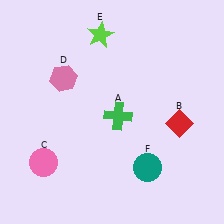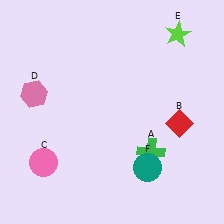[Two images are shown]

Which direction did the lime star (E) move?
The lime star (E) moved right.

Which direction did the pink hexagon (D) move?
The pink hexagon (D) moved left.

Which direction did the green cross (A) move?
The green cross (A) moved down.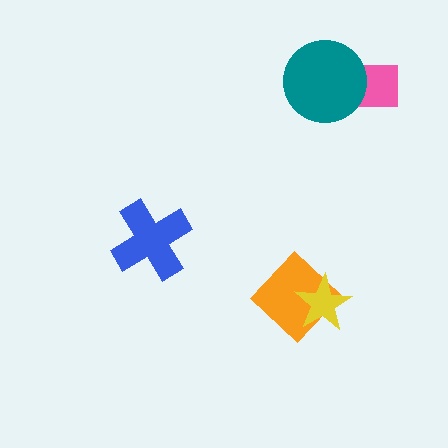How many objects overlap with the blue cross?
0 objects overlap with the blue cross.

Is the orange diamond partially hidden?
Yes, it is partially covered by another shape.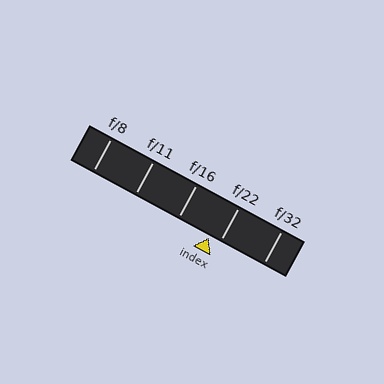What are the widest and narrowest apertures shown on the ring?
The widest aperture shown is f/8 and the narrowest is f/32.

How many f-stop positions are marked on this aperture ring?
There are 5 f-stop positions marked.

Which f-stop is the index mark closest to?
The index mark is closest to f/22.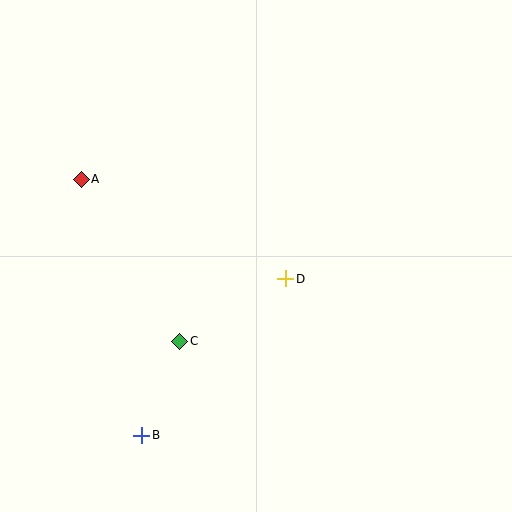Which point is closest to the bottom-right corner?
Point D is closest to the bottom-right corner.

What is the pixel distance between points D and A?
The distance between D and A is 228 pixels.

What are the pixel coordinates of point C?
Point C is at (180, 341).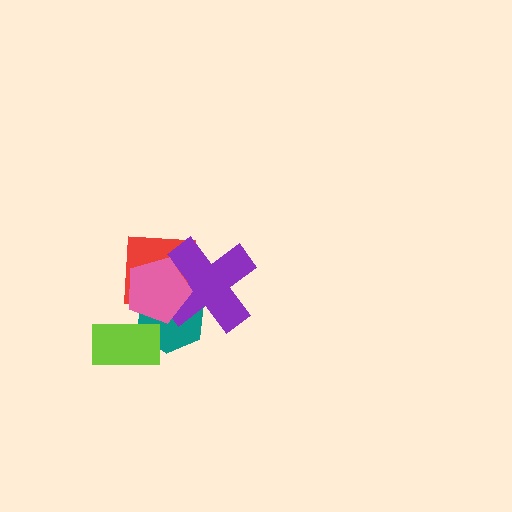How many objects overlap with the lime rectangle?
1 object overlaps with the lime rectangle.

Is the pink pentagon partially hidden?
No, no other shape covers it.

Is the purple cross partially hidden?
Yes, it is partially covered by another shape.